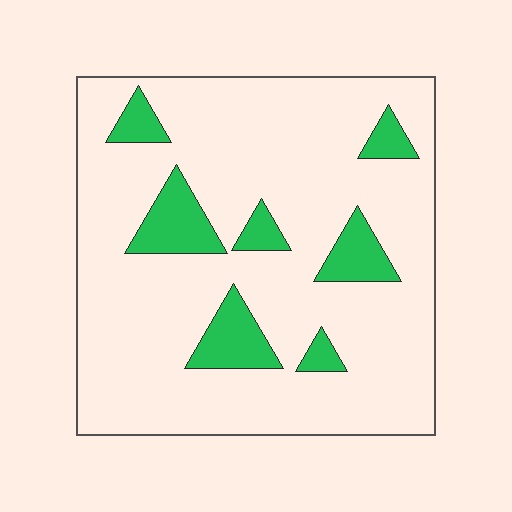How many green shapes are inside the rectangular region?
7.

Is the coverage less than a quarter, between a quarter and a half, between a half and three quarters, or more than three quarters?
Less than a quarter.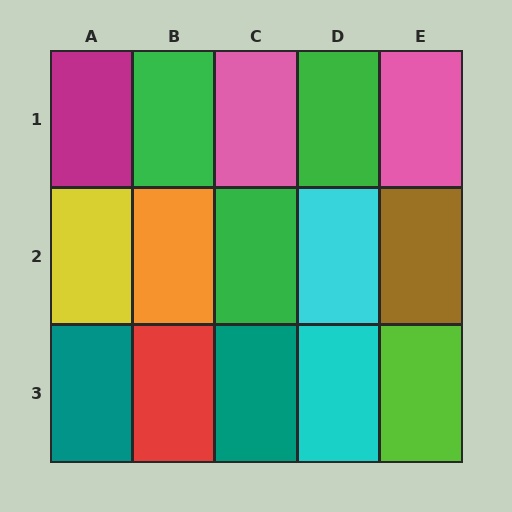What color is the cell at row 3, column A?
Teal.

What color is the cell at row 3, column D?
Cyan.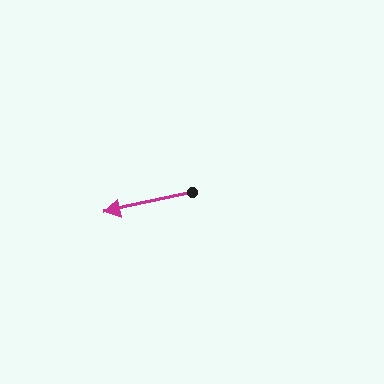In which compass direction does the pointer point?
West.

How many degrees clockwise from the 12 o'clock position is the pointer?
Approximately 257 degrees.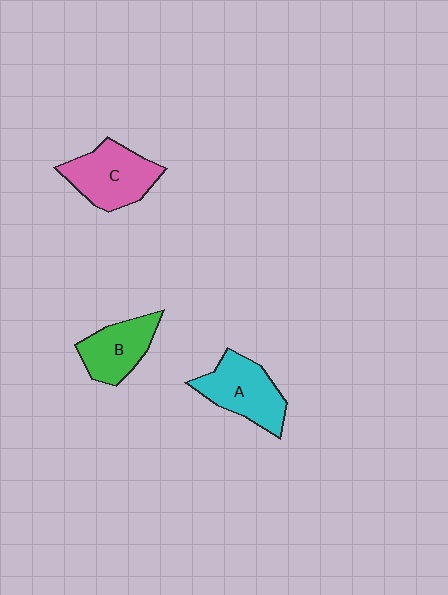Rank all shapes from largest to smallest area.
From largest to smallest: C (pink), A (cyan), B (green).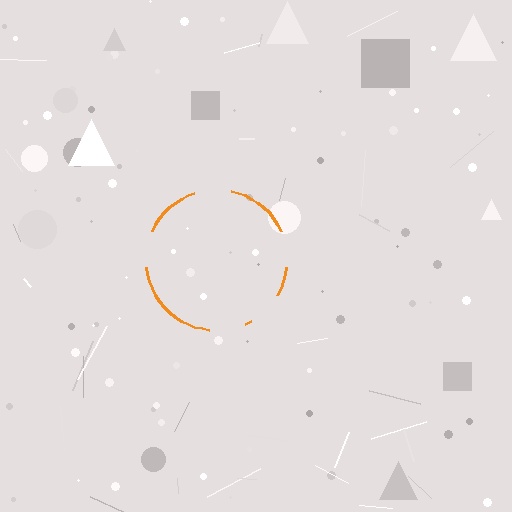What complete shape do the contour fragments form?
The contour fragments form a circle.